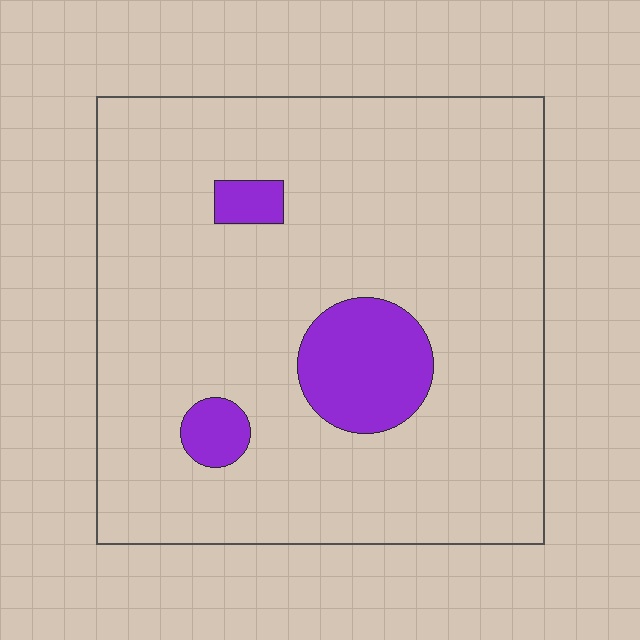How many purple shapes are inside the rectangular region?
3.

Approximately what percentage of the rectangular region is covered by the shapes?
Approximately 10%.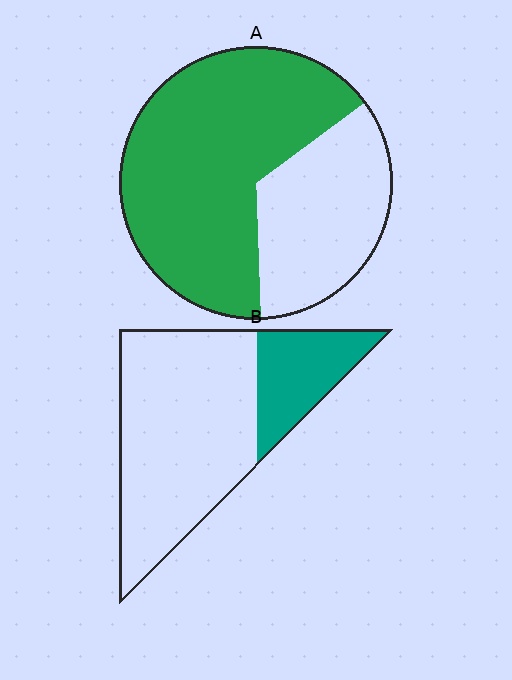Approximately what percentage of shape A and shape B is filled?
A is approximately 65% and B is approximately 25%.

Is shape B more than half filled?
No.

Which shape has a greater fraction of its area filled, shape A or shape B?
Shape A.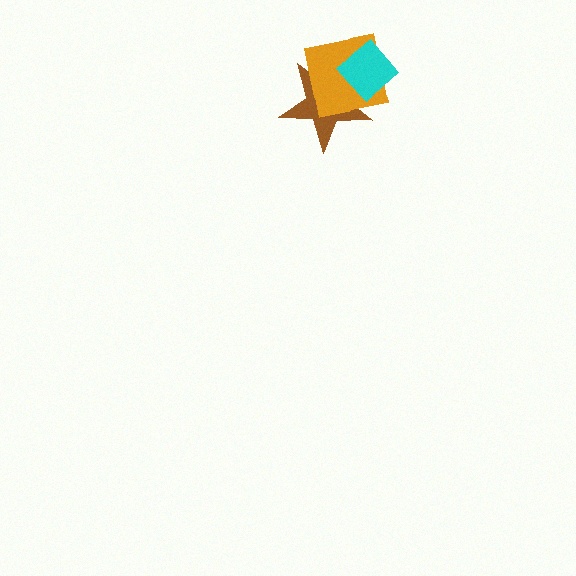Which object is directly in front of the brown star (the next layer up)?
The orange square is directly in front of the brown star.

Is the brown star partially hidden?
Yes, it is partially covered by another shape.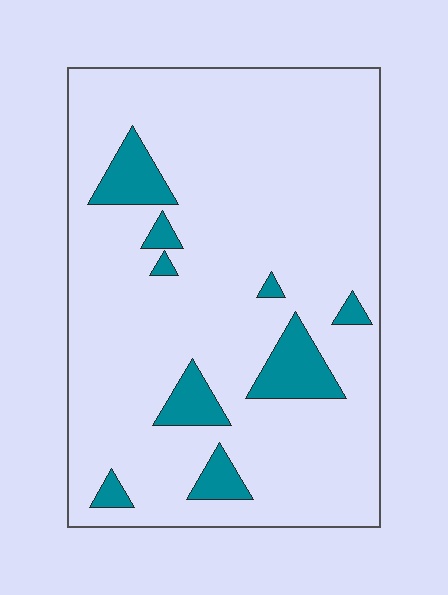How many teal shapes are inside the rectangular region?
9.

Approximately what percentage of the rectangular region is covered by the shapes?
Approximately 10%.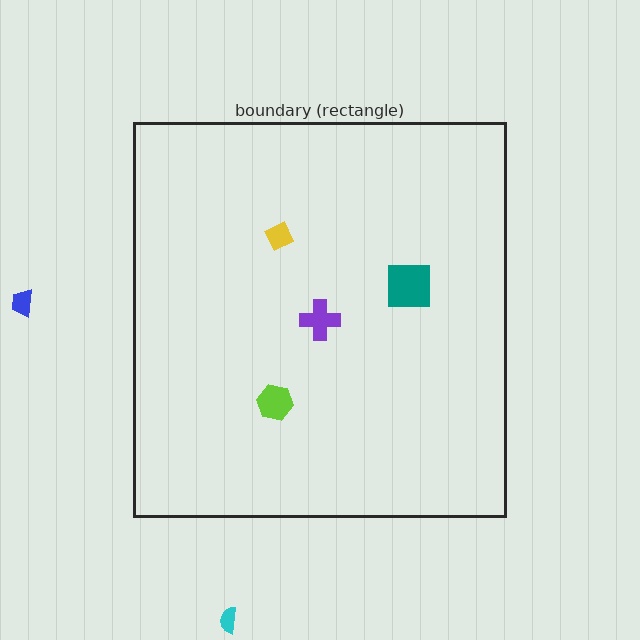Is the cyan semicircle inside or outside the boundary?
Outside.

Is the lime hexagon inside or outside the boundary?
Inside.